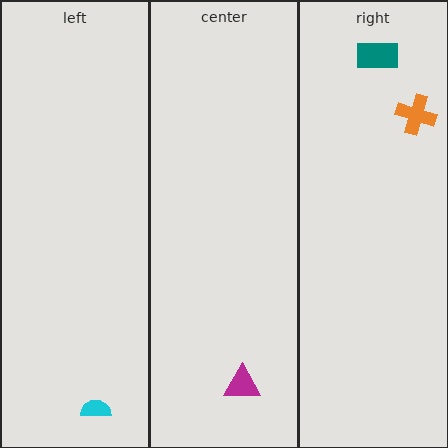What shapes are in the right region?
The teal rectangle, the orange cross.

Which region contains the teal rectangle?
The right region.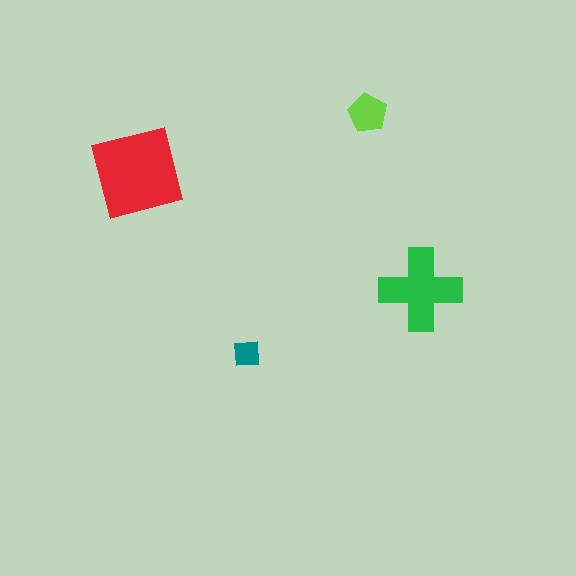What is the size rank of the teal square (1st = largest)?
4th.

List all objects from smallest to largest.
The teal square, the lime pentagon, the green cross, the red square.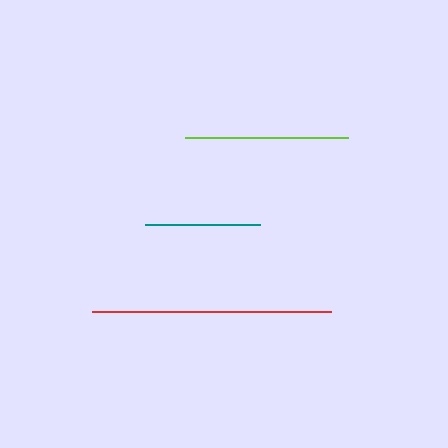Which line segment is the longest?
The red line is the longest at approximately 239 pixels.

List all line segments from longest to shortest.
From longest to shortest: red, lime, teal.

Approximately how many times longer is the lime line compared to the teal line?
The lime line is approximately 1.4 times the length of the teal line.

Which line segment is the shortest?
The teal line is the shortest at approximately 115 pixels.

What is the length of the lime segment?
The lime segment is approximately 163 pixels long.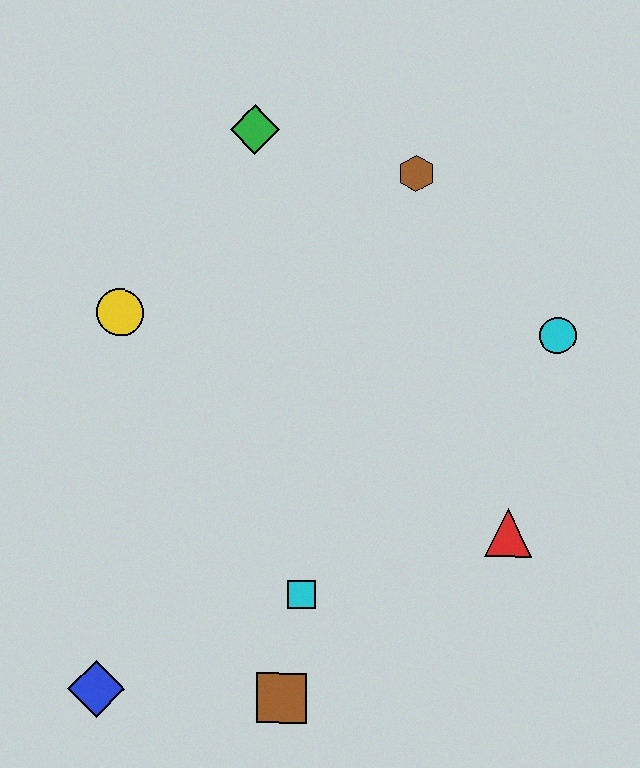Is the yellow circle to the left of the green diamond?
Yes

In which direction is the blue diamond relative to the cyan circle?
The blue diamond is to the left of the cyan circle.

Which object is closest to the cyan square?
The brown square is closest to the cyan square.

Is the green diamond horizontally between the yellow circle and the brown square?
Yes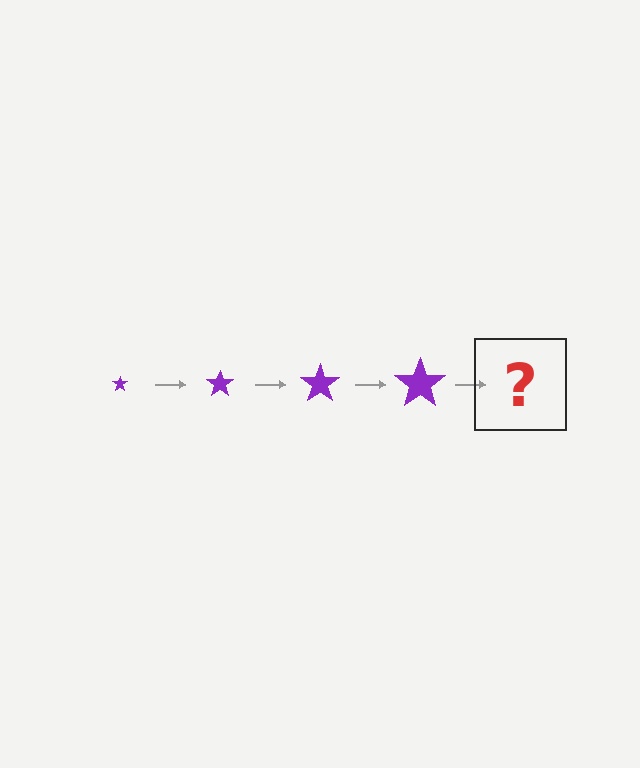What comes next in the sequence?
The next element should be a purple star, larger than the previous one.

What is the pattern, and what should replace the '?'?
The pattern is that the star gets progressively larger each step. The '?' should be a purple star, larger than the previous one.